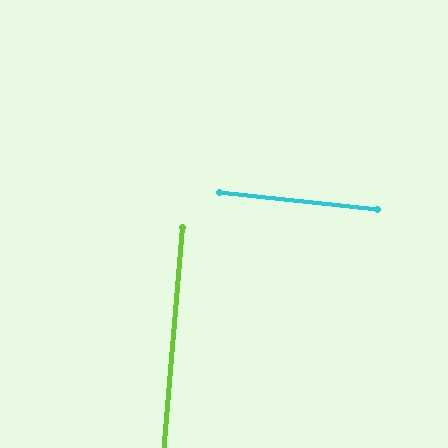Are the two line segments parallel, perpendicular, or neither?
Perpendicular — they meet at approximately 89°.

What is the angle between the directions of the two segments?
Approximately 89 degrees.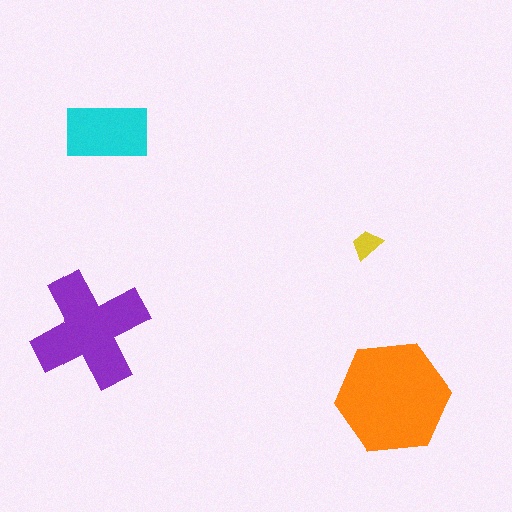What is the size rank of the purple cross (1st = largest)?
2nd.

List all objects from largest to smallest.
The orange hexagon, the purple cross, the cyan rectangle, the yellow trapezoid.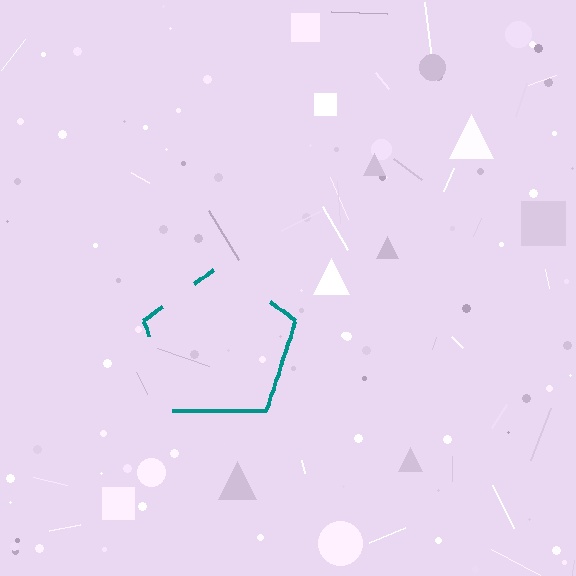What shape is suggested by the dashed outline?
The dashed outline suggests a pentagon.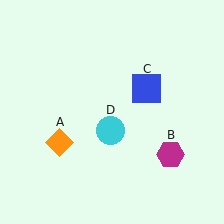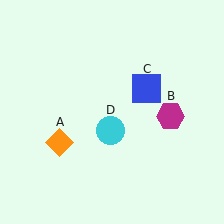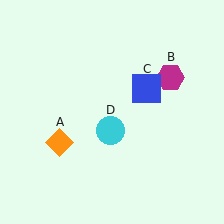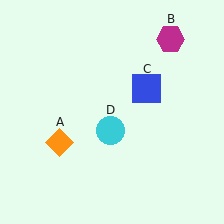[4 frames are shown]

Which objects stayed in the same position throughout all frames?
Orange diamond (object A) and blue square (object C) and cyan circle (object D) remained stationary.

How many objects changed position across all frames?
1 object changed position: magenta hexagon (object B).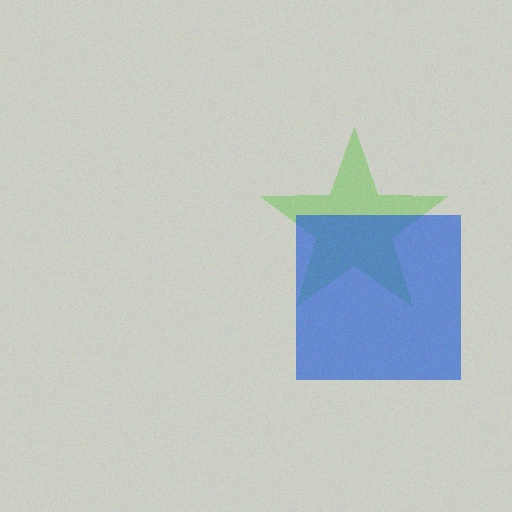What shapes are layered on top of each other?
The layered shapes are: a lime star, a blue square.